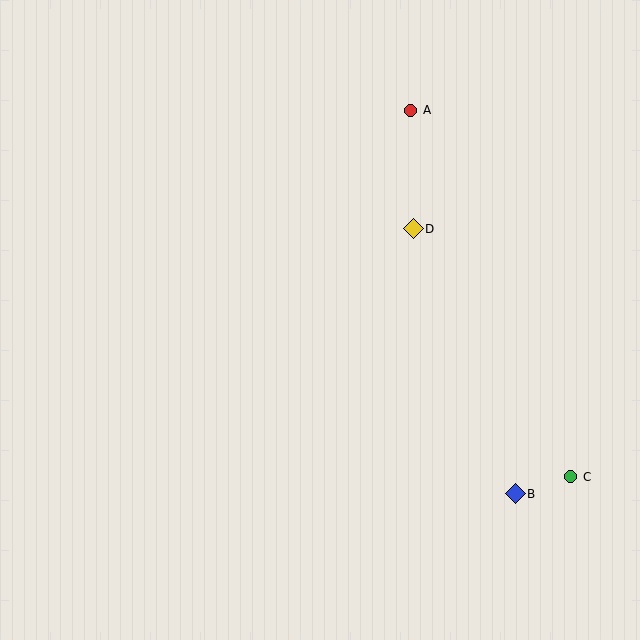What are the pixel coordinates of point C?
Point C is at (571, 477).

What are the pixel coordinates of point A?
Point A is at (411, 110).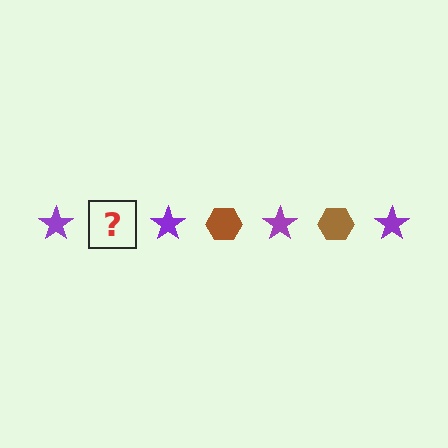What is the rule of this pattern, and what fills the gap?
The rule is that the pattern alternates between purple star and brown hexagon. The gap should be filled with a brown hexagon.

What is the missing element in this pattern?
The missing element is a brown hexagon.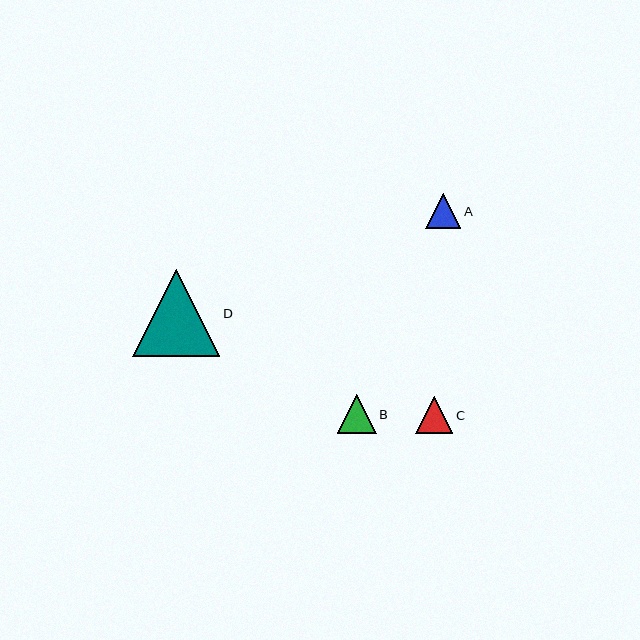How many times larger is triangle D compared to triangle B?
Triangle D is approximately 2.2 times the size of triangle B.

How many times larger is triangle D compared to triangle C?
Triangle D is approximately 2.4 times the size of triangle C.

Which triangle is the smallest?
Triangle A is the smallest with a size of approximately 35 pixels.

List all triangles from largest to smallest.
From largest to smallest: D, B, C, A.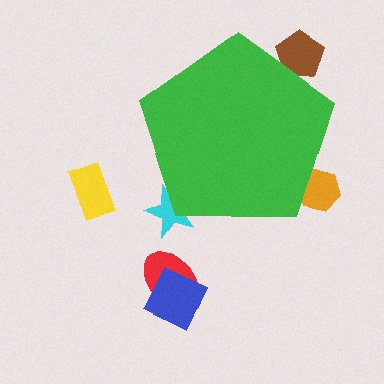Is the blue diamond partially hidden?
No, the blue diamond is fully visible.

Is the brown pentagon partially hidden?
Yes, the brown pentagon is partially hidden behind the green pentagon.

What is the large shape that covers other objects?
A green pentagon.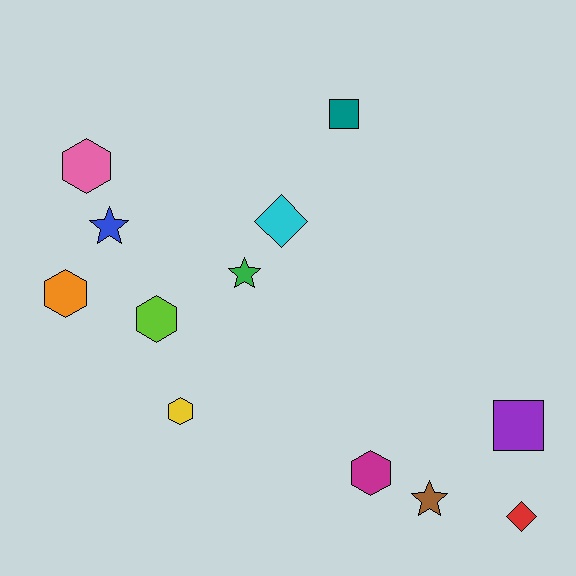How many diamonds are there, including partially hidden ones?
There are 2 diamonds.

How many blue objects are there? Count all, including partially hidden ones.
There is 1 blue object.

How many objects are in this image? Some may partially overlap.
There are 12 objects.